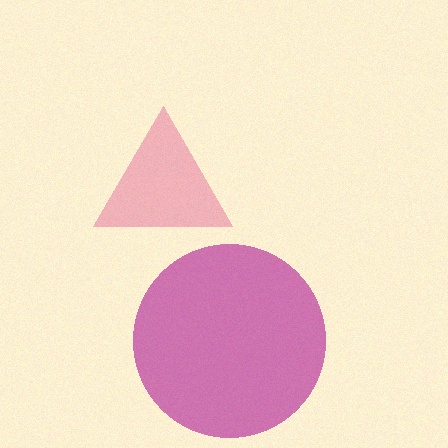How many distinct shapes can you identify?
There are 2 distinct shapes: a magenta circle, a pink triangle.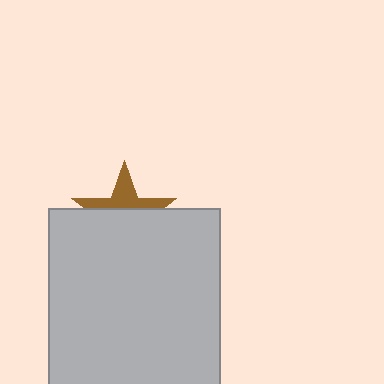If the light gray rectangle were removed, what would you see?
You would see the complete brown star.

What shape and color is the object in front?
The object in front is a light gray rectangle.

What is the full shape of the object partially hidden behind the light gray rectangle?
The partially hidden object is a brown star.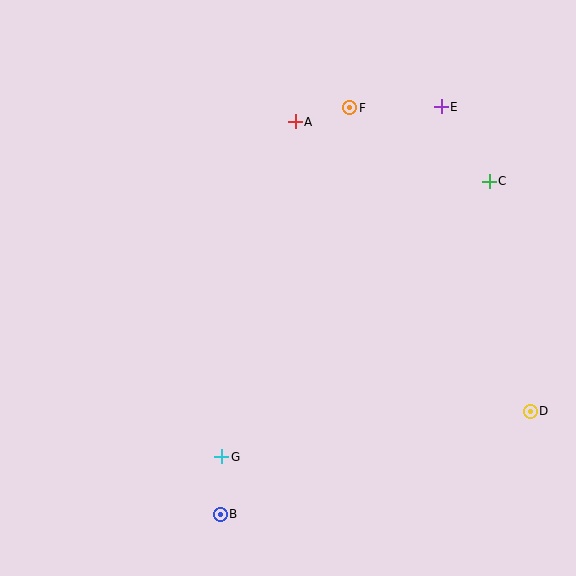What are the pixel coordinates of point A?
Point A is at (295, 122).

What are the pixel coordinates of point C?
Point C is at (489, 181).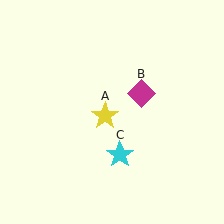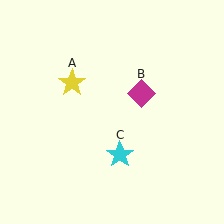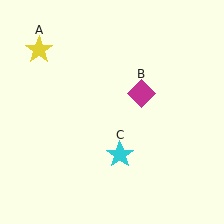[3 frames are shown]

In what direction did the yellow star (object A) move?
The yellow star (object A) moved up and to the left.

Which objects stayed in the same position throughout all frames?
Magenta diamond (object B) and cyan star (object C) remained stationary.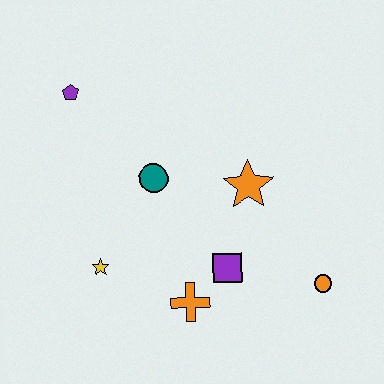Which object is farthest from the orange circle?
The purple pentagon is farthest from the orange circle.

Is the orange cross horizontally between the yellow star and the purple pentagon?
No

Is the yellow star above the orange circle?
Yes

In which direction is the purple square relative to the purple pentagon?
The purple square is below the purple pentagon.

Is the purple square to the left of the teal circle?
No